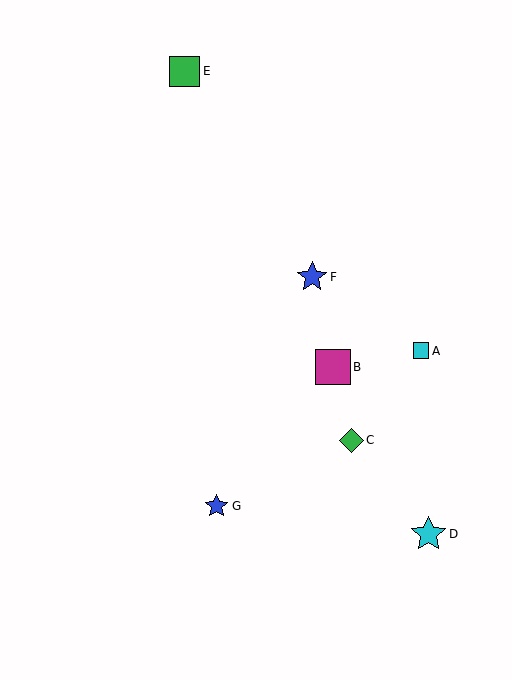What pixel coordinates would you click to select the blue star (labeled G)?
Click at (217, 506) to select the blue star G.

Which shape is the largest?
The cyan star (labeled D) is the largest.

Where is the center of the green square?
The center of the green square is at (185, 71).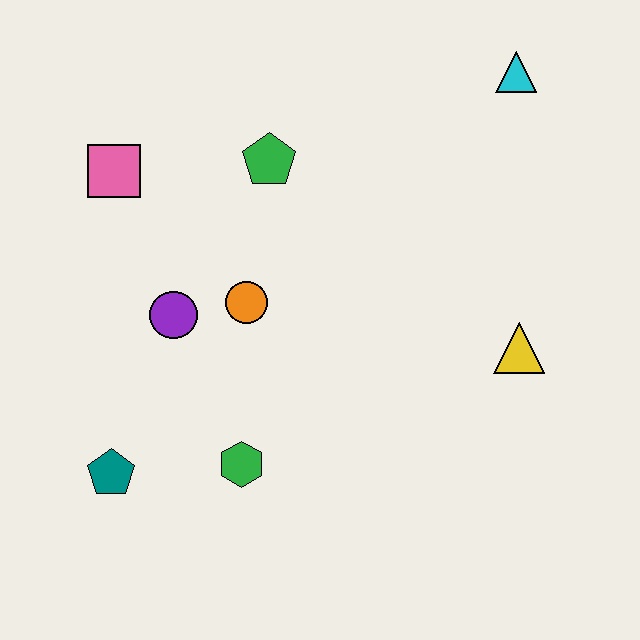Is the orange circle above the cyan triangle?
No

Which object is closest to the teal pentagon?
The green hexagon is closest to the teal pentagon.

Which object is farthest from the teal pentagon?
The cyan triangle is farthest from the teal pentagon.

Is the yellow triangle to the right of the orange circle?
Yes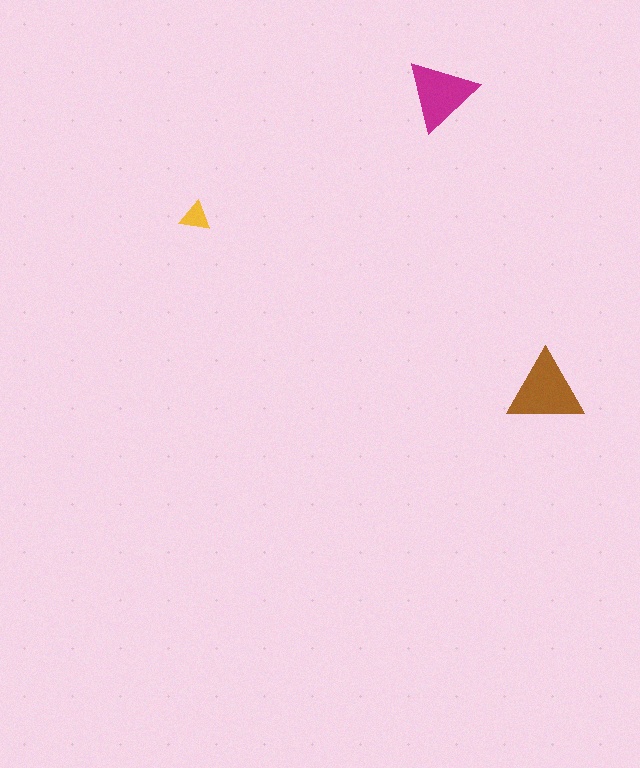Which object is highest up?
The magenta triangle is topmost.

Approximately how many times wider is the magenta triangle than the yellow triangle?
About 2.5 times wider.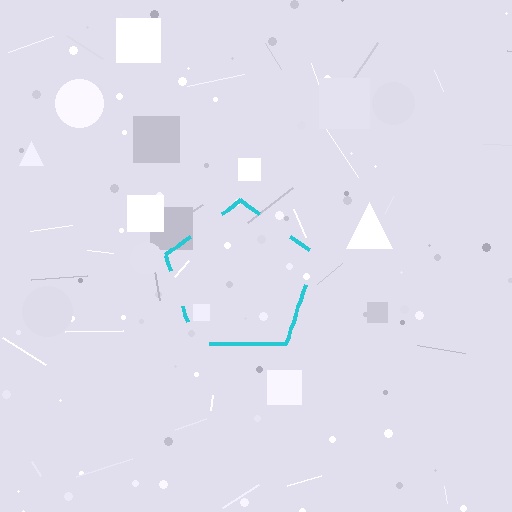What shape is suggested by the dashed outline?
The dashed outline suggests a pentagon.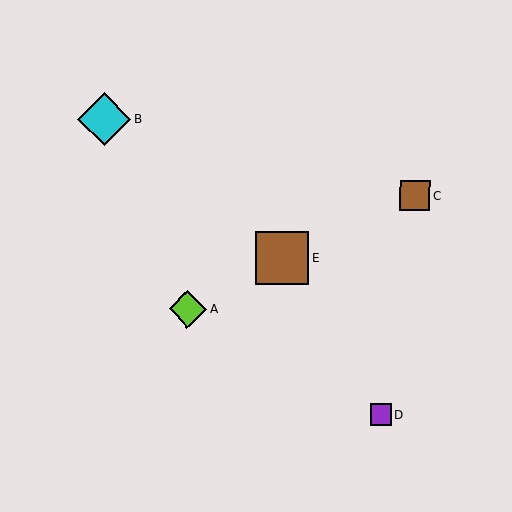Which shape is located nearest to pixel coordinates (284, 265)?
The brown square (labeled E) at (282, 258) is nearest to that location.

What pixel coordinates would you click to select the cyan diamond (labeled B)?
Click at (104, 119) to select the cyan diamond B.